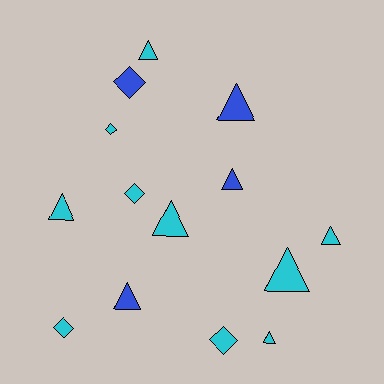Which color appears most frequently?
Cyan, with 10 objects.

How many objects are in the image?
There are 14 objects.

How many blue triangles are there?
There are 3 blue triangles.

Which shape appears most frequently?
Triangle, with 9 objects.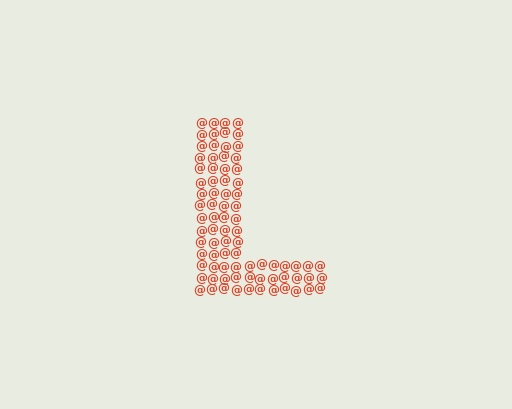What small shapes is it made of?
It is made of small at signs.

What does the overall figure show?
The overall figure shows the letter L.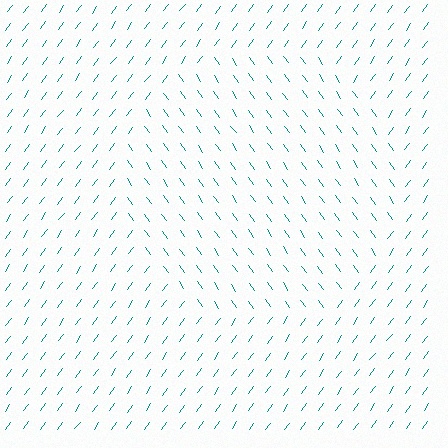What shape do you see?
I see a circle.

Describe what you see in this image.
The image is filled with small teal line segments. A circle region in the image has lines oriented differently from the surrounding lines, creating a visible texture boundary.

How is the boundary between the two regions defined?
The boundary is defined purely by a change in line orientation (approximately 71 degrees difference). All lines are the same color and thickness.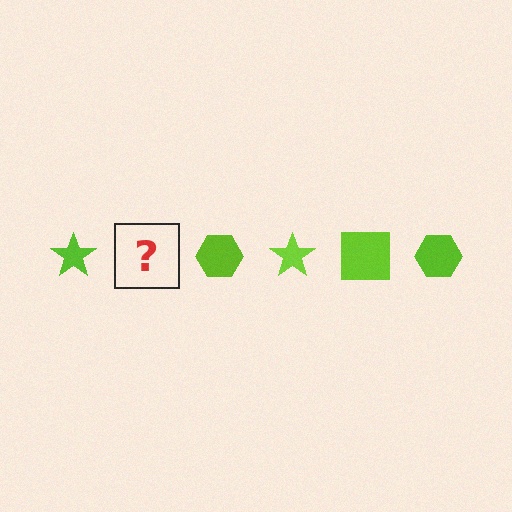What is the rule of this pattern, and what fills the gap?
The rule is that the pattern cycles through star, square, hexagon shapes in lime. The gap should be filled with a lime square.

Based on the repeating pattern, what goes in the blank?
The blank should be a lime square.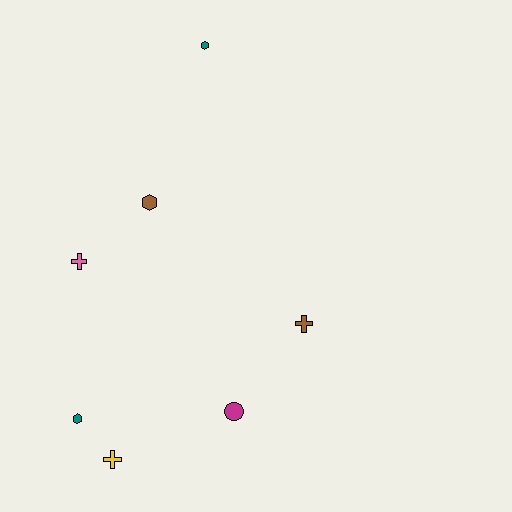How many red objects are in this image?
There are no red objects.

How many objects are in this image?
There are 7 objects.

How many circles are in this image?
There is 1 circle.